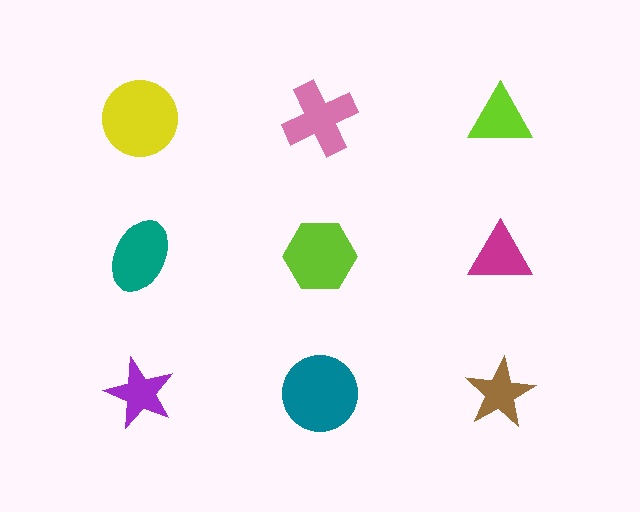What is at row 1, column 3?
A lime triangle.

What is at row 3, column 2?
A teal circle.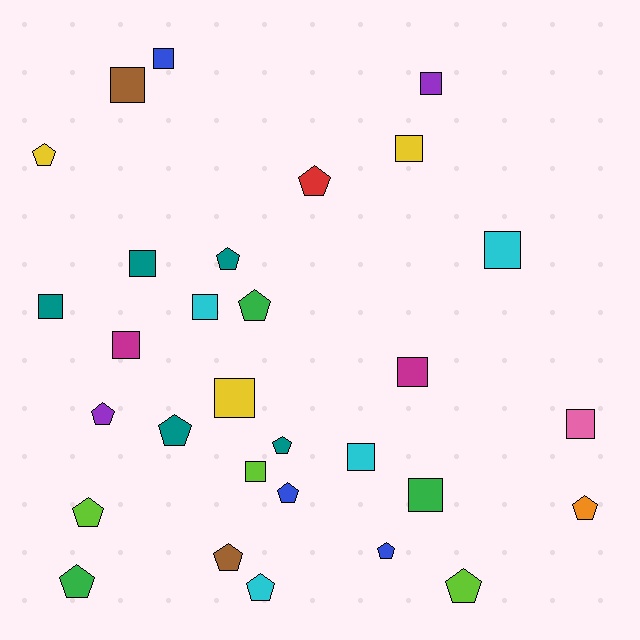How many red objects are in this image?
There is 1 red object.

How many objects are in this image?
There are 30 objects.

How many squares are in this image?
There are 15 squares.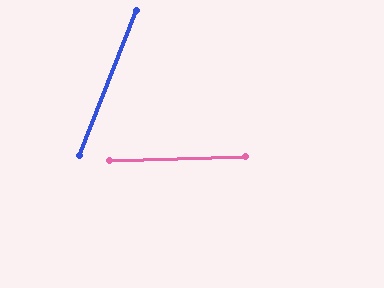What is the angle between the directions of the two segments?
Approximately 67 degrees.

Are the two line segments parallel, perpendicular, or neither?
Neither parallel nor perpendicular — they differ by about 67°.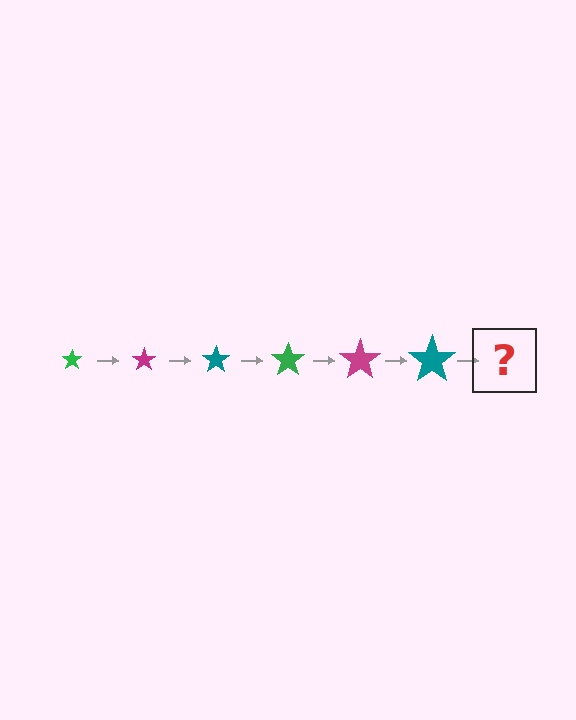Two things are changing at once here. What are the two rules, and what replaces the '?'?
The two rules are that the star grows larger each step and the color cycles through green, magenta, and teal. The '?' should be a green star, larger than the previous one.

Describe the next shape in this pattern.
It should be a green star, larger than the previous one.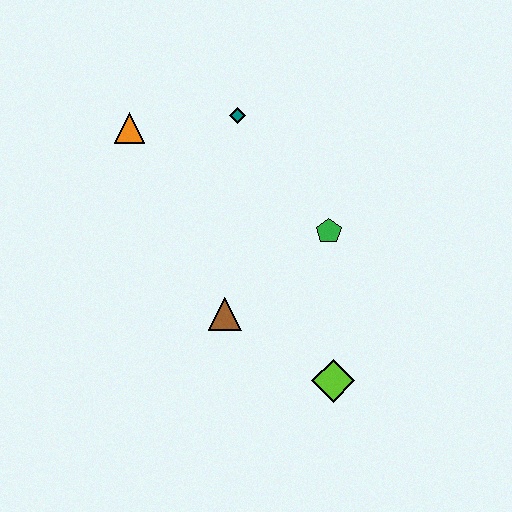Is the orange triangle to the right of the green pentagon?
No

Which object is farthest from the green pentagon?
The orange triangle is farthest from the green pentagon.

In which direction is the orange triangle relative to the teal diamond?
The orange triangle is to the left of the teal diamond.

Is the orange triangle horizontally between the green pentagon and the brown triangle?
No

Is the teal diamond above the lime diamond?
Yes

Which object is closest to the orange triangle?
The teal diamond is closest to the orange triangle.